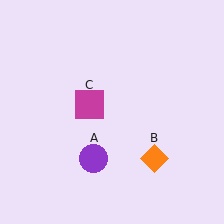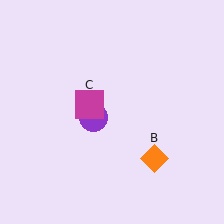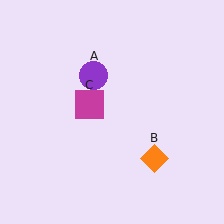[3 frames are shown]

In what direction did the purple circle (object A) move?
The purple circle (object A) moved up.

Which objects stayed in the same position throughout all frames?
Orange diamond (object B) and magenta square (object C) remained stationary.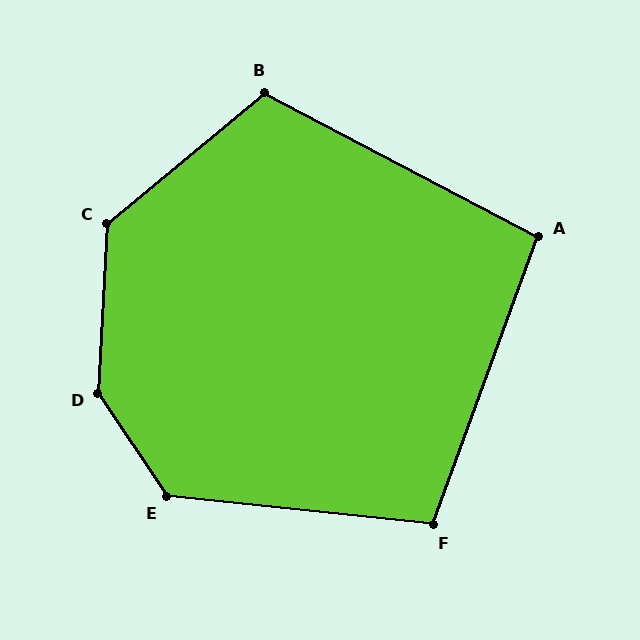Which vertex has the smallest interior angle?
A, at approximately 98 degrees.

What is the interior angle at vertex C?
Approximately 133 degrees (obtuse).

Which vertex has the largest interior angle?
D, at approximately 143 degrees.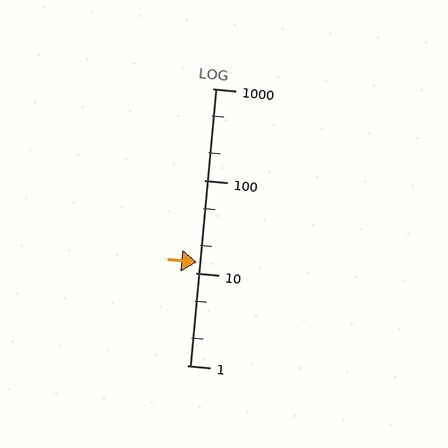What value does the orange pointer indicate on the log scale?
The pointer indicates approximately 13.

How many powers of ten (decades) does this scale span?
The scale spans 3 decades, from 1 to 1000.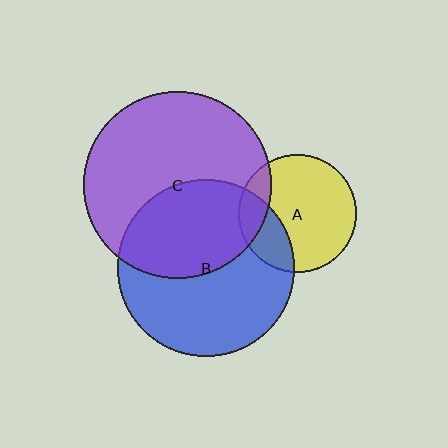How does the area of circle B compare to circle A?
Approximately 2.2 times.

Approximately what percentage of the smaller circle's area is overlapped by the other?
Approximately 15%.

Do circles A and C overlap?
Yes.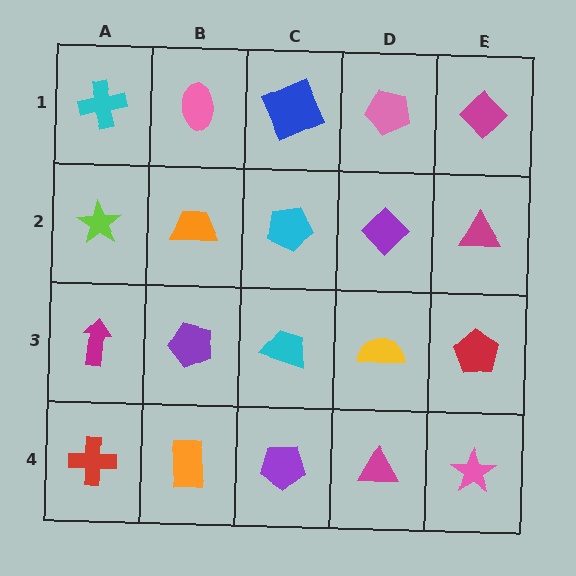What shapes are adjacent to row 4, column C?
A cyan trapezoid (row 3, column C), an orange rectangle (row 4, column B), a magenta triangle (row 4, column D).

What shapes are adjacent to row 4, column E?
A red pentagon (row 3, column E), a magenta triangle (row 4, column D).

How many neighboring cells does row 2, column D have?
4.